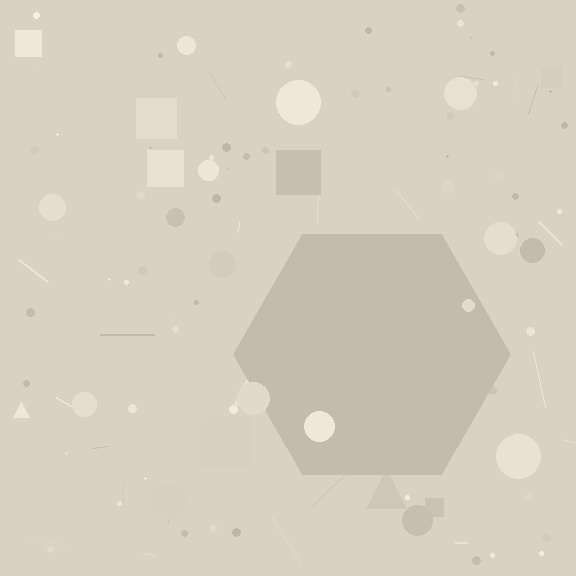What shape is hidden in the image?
A hexagon is hidden in the image.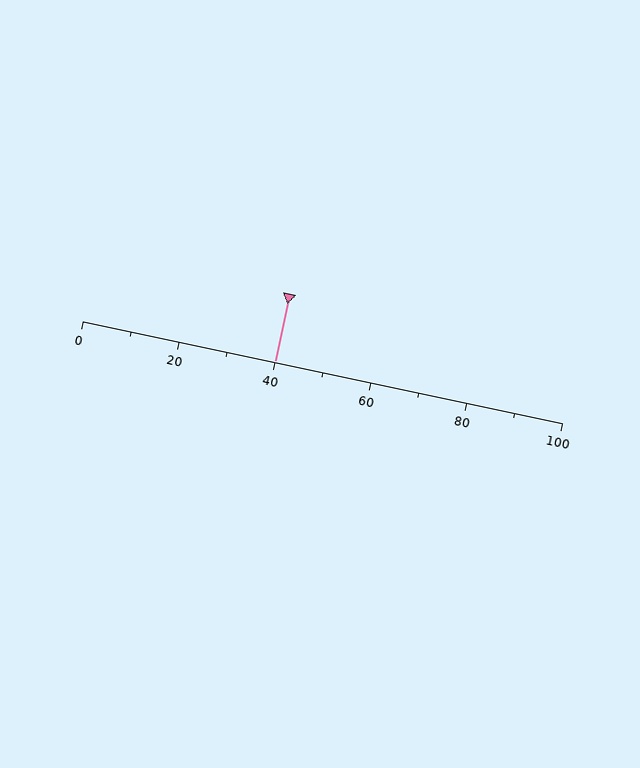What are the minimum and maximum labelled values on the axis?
The axis runs from 0 to 100.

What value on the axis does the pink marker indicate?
The marker indicates approximately 40.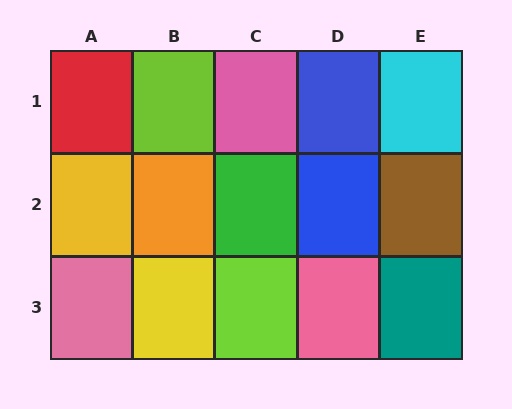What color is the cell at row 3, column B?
Yellow.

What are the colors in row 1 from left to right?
Red, lime, pink, blue, cyan.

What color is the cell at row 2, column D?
Blue.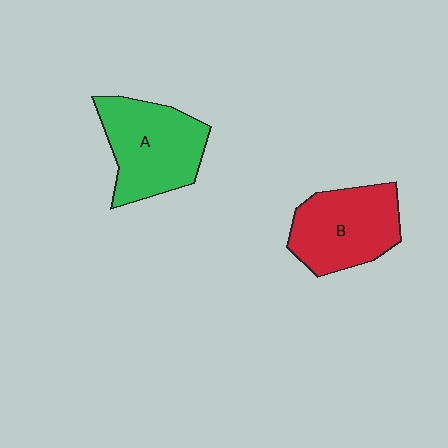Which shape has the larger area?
Shape A (green).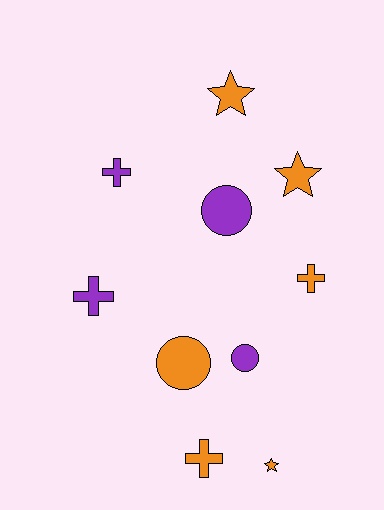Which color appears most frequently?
Orange, with 6 objects.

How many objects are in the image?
There are 10 objects.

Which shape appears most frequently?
Cross, with 4 objects.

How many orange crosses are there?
There are 2 orange crosses.